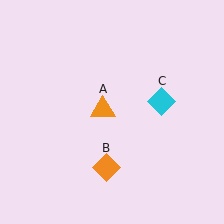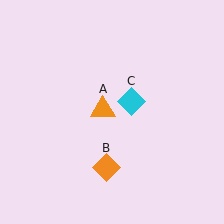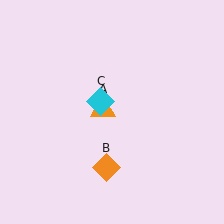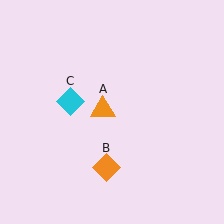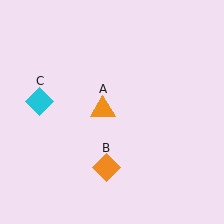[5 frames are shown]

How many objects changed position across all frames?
1 object changed position: cyan diamond (object C).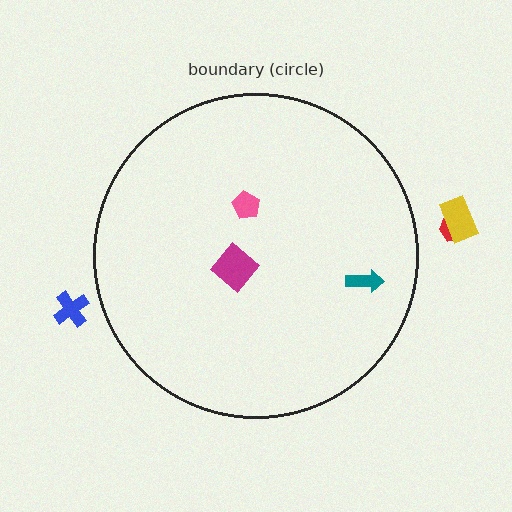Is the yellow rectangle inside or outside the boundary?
Outside.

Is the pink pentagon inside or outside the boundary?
Inside.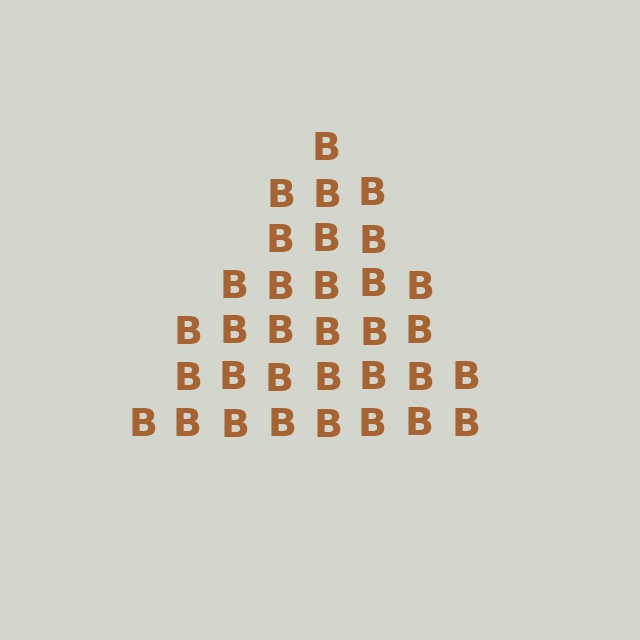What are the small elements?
The small elements are letter B's.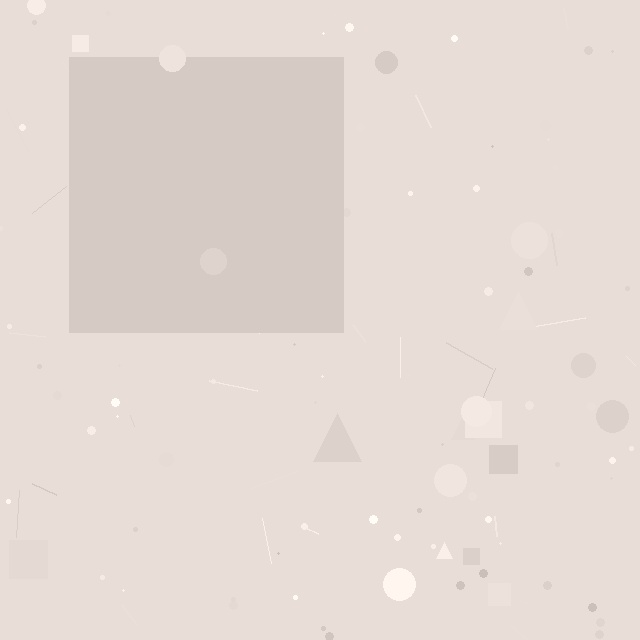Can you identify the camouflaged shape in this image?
The camouflaged shape is a square.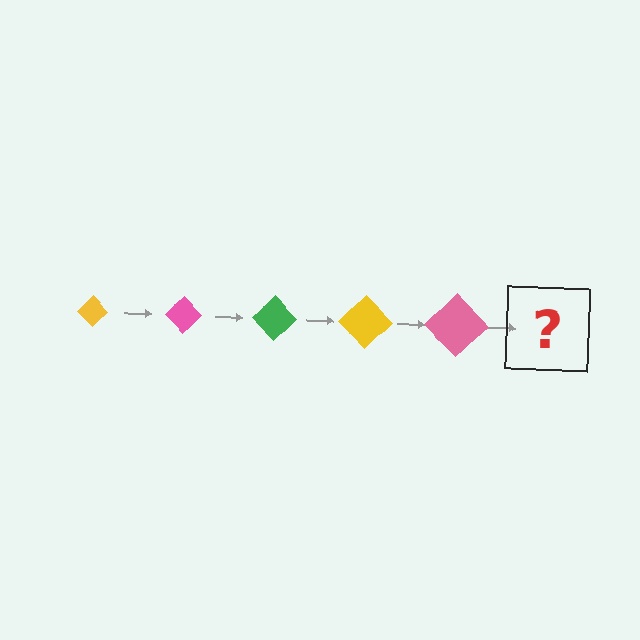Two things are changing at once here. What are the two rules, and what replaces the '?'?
The two rules are that the diamond grows larger each step and the color cycles through yellow, pink, and green. The '?' should be a green diamond, larger than the previous one.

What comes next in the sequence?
The next element should be a green diamond, larger than the previous one.